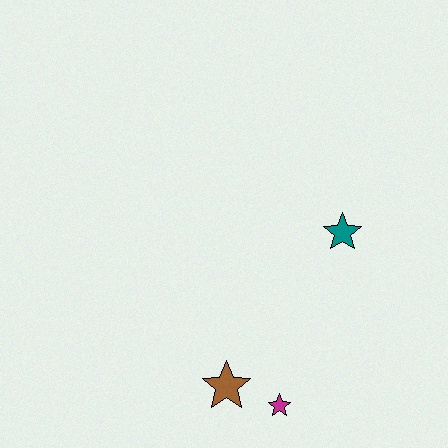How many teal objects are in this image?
There is 1 teal object.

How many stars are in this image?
There are 3 stars.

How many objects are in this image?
There are 3 objects.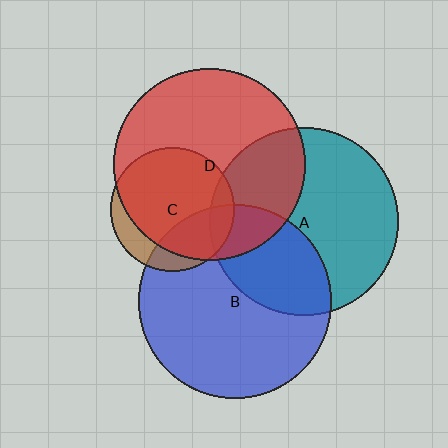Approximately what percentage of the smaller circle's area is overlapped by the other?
Approximately 30%.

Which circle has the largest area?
Circle B (blue).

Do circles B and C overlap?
Yes.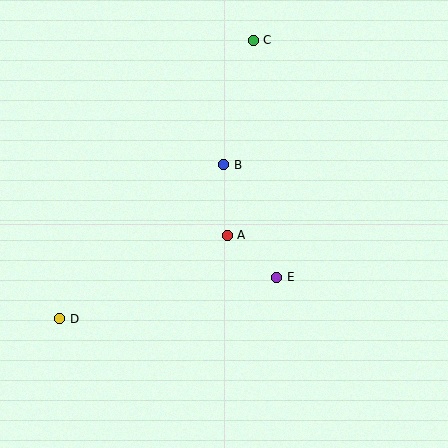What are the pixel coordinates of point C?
Point C is at (253, 40).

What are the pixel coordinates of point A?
Point A is at (227, 235).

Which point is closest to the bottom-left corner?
Point D is closest to the bottom-left corner.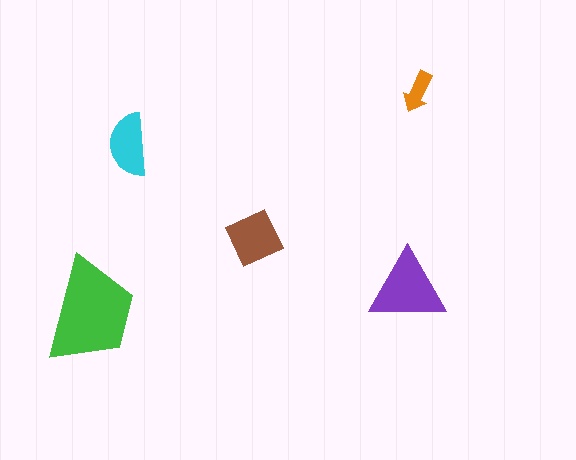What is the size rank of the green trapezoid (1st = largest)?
1st.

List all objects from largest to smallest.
The green trapezoid, the purple triangle, the brown diamond, the cyan semicircle, the orange arrow.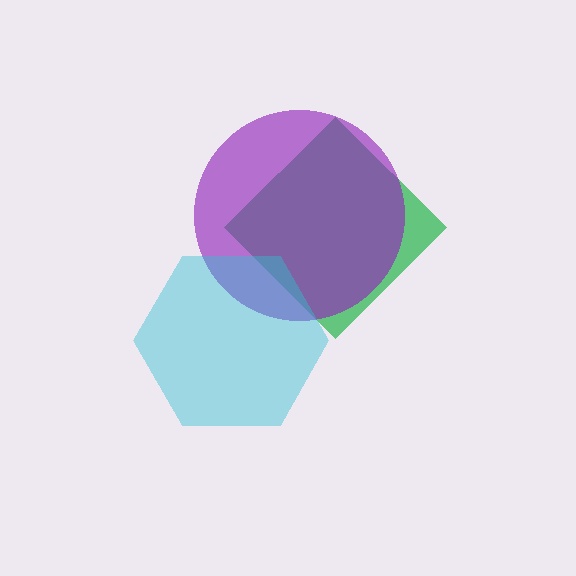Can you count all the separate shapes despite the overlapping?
Yes, there are 3 separate shapes.